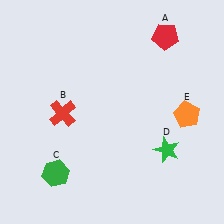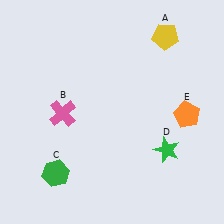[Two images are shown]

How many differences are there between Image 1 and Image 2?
There are 2 differences between the two images.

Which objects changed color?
A changed from red to yellow. B changed from red to pink.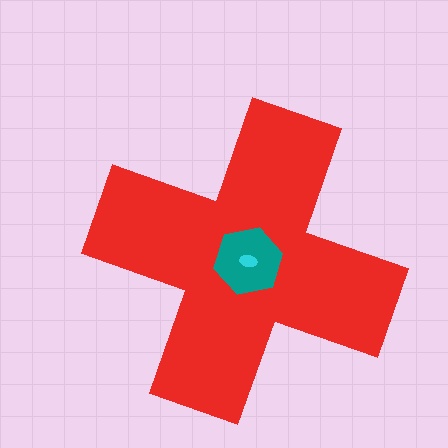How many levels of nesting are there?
3.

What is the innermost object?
The cyan ellipse.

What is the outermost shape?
The red cross.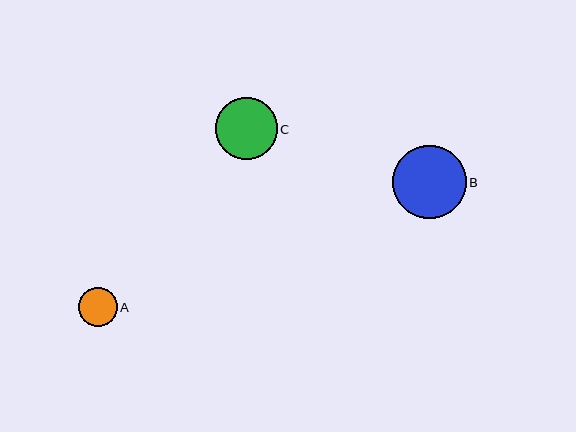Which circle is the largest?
Circle B is the largest with a size of approximately 73 pixels.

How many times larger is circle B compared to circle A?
Circle B is approximately 1.9 times the size of circle A.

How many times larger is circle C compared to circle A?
Circle C is approximately 1.6 times the size of circle A.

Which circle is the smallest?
Circle A is the smallest with a size of approximately 39 pixels.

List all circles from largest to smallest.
From largest to smallest: B, C, A.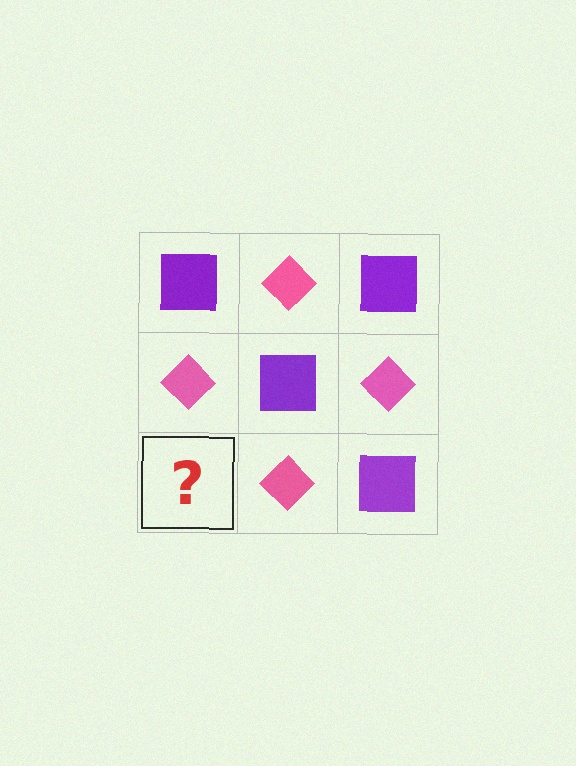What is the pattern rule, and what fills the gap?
The rule is that it alternates purple square and pink diamond in a checkerboard pattern. The gap should be filled with a purple square.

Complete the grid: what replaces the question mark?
The question mark should be replaced with a purple square.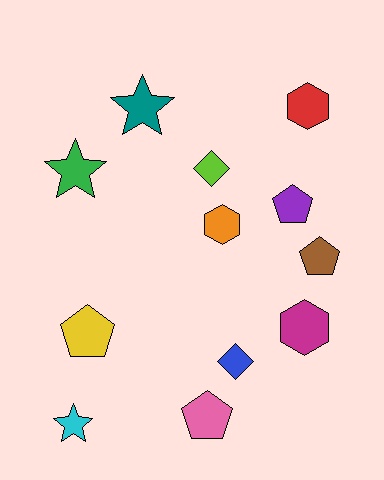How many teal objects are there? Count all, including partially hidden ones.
There is 1 teal object.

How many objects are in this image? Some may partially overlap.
There are 12 objects.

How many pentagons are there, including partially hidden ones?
There are 4 pentagons.